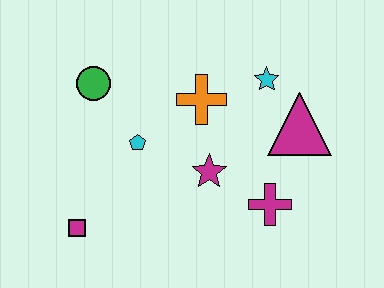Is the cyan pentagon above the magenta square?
Yes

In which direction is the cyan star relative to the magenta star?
The cyan star is above the magenta star.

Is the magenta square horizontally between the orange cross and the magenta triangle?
No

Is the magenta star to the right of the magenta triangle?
No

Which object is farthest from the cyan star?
The magenta square is farthest from the cyan star.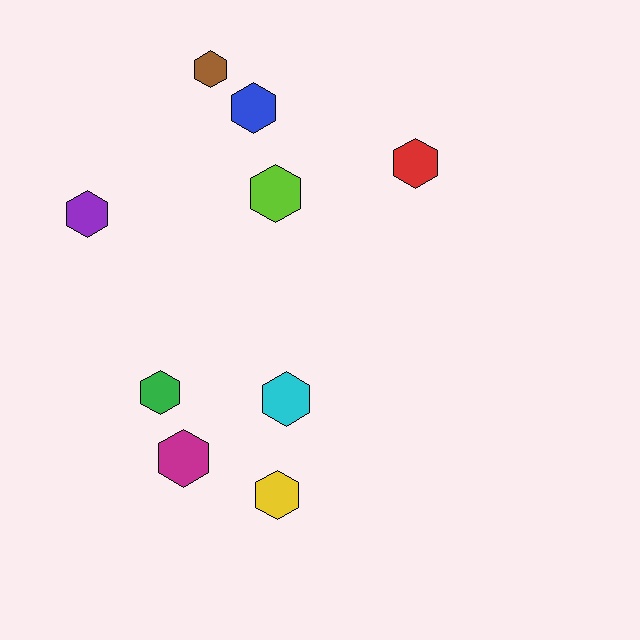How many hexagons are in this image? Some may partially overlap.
There are 9 hexagons.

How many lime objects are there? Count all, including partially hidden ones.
There is 1 lime object.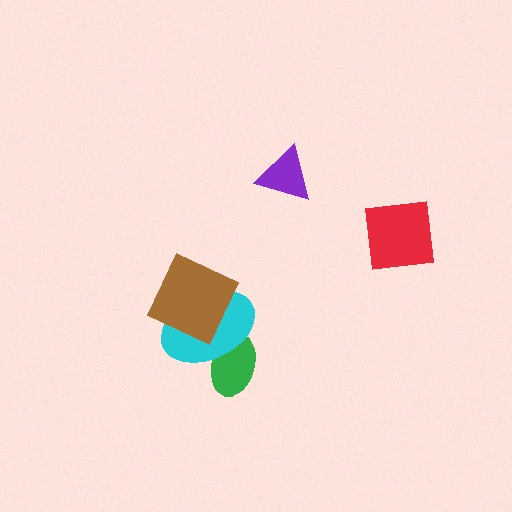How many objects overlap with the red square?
0 objects overlap with the red square.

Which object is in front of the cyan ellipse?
The brown square is in front of the cyan ellipse.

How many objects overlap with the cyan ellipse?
2 objects overlap with the cyan ellipse.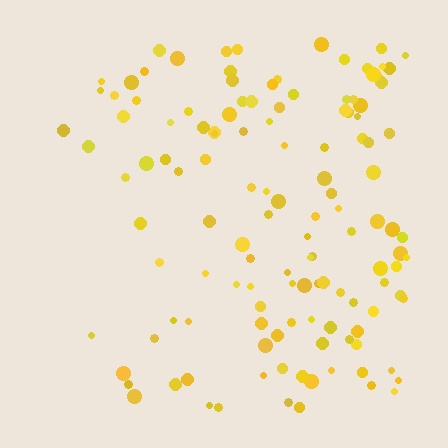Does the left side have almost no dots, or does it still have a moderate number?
Still a moderate number, just noticeably fewer than the right.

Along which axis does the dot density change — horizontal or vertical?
Horizontal.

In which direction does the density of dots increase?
From left to right, with the right side densest.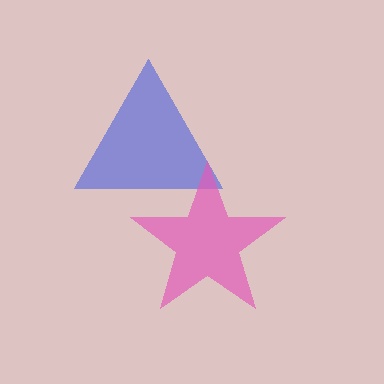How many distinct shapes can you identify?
There are 2 distinct shapes: a blue triangle, a pink star.